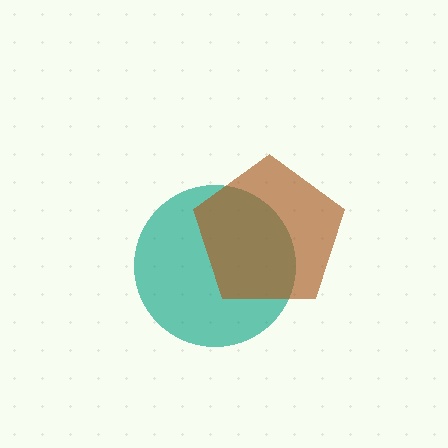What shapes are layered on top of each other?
The layered shapes are: a teal circle, a brown pentagon.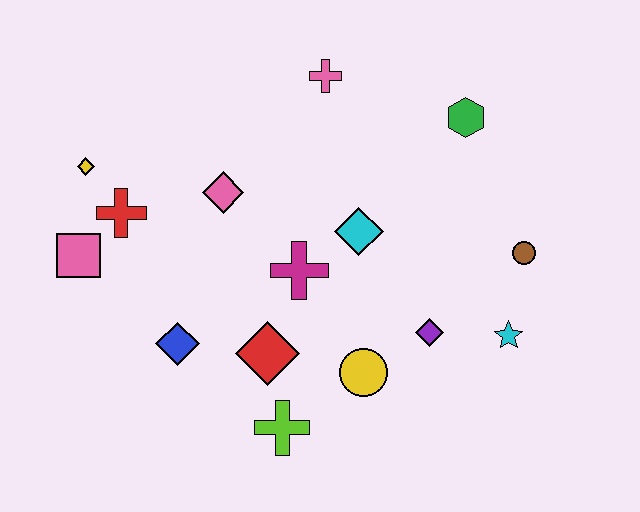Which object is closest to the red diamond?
The lime cross is closest to the red diamond.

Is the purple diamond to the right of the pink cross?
Yes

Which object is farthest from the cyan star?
The yellow diamond is farthest from the cyan star.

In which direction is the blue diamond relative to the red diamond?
The blue diamond is to the left of the red diamond.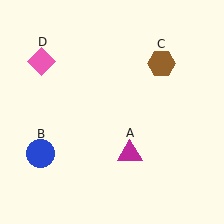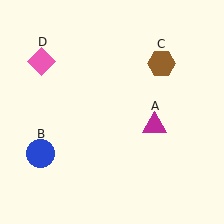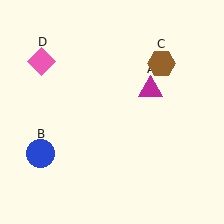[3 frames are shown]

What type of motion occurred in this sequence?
The magenta triangle (object A) rotated counterclockwise around the center of the scene.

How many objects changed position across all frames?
1 object changed position: magenta triangle (object A).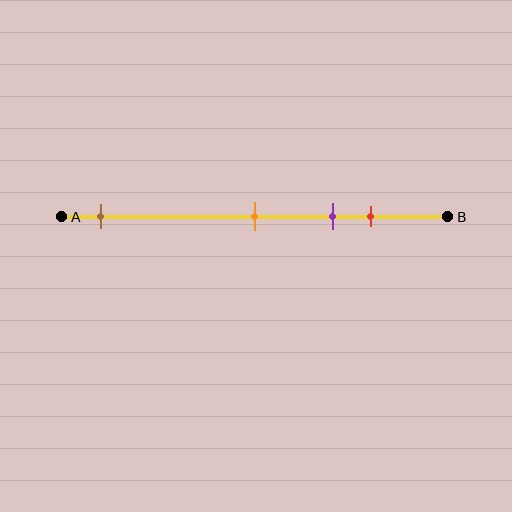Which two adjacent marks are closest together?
The purple and red marks are the closest adjacent pair.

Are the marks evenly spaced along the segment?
No, the marks are not evenly spaced.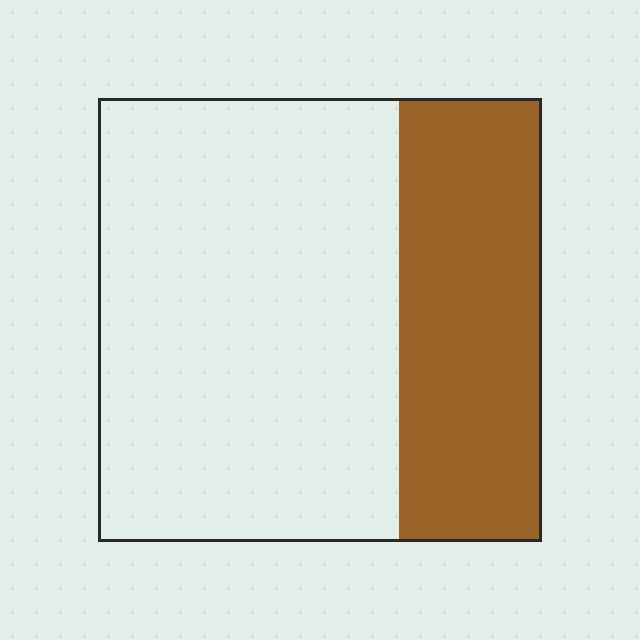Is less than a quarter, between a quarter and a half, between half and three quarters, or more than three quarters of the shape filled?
Between a quarter and a half.